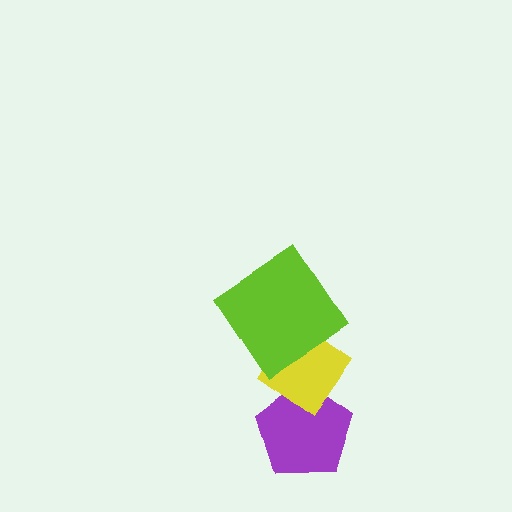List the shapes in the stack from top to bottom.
From top to bottom: the lime diamond, the yellow diamond, the purple pentagon.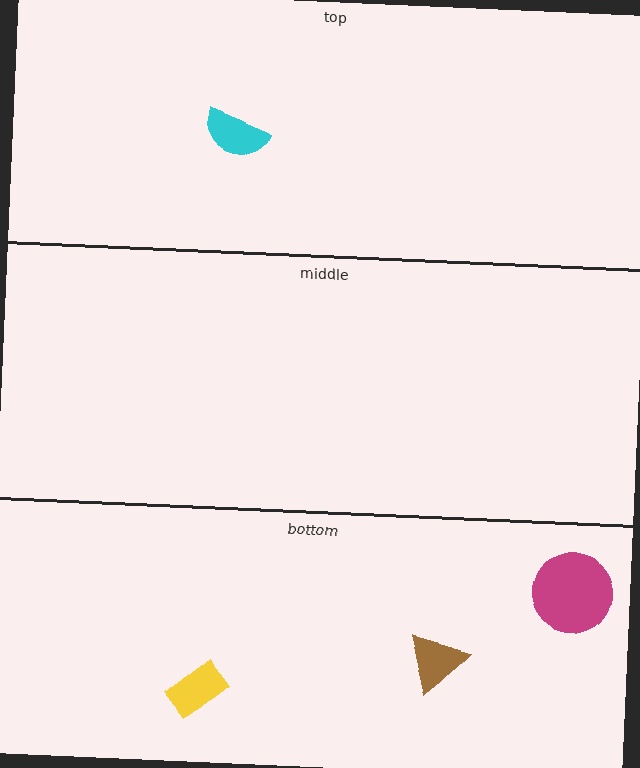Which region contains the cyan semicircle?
The top region.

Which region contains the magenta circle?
The bottom region.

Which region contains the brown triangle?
The bottom region.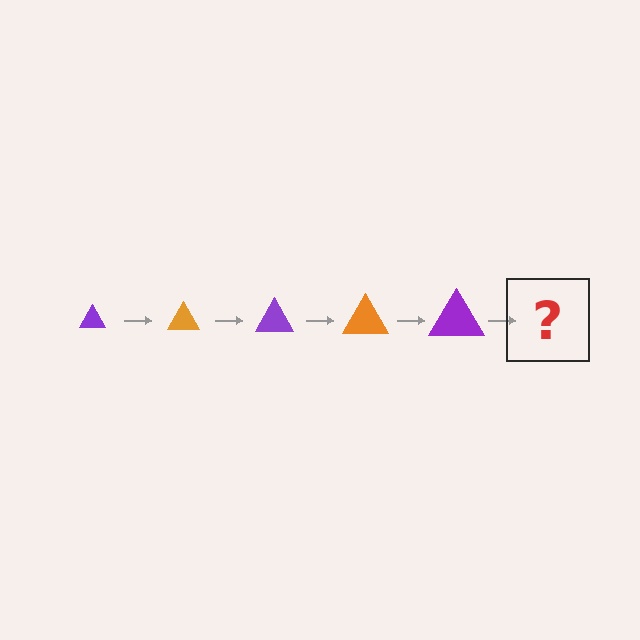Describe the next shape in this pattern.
It should be an orange triangle, larger than the previous one.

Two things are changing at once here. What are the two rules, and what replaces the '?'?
The two rules are that the triangle grows larger each step and the color cycles through purple and orange. The '?' should be an orange triangle, larger than the previous one.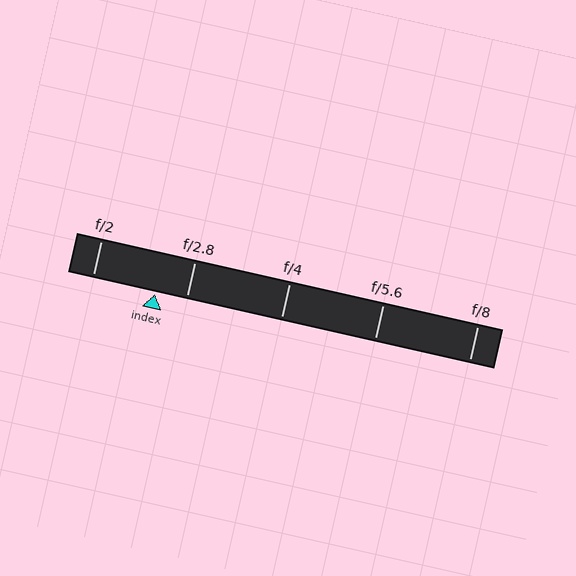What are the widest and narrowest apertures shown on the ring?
The widest aperture shown is f/2 and the narrowest is f/8.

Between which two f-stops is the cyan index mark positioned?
The index mark is between f/2 and f/2.8.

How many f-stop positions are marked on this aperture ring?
There are 5 f-stop positions marked.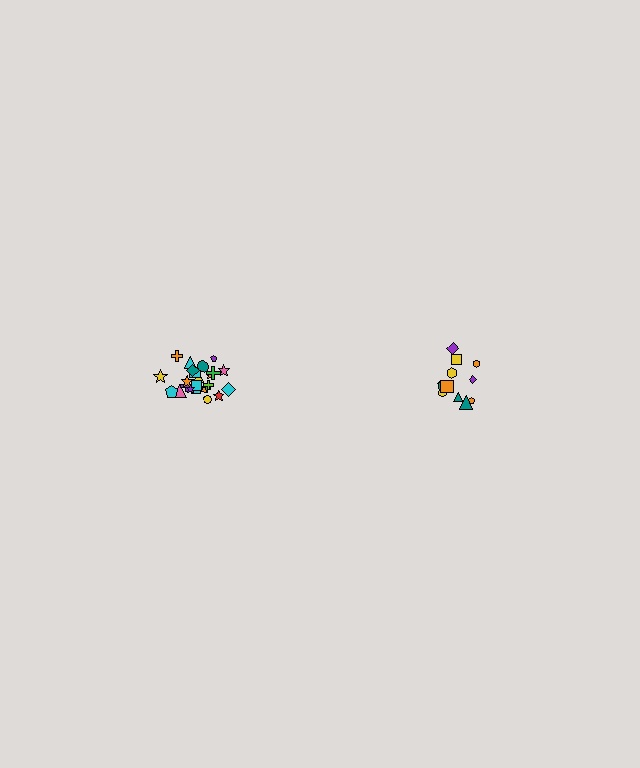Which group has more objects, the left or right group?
The left group.